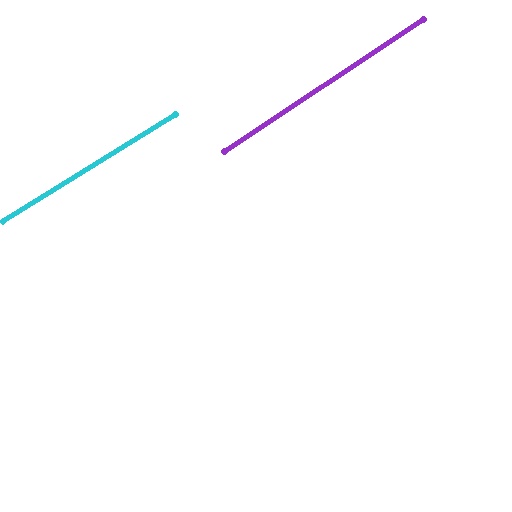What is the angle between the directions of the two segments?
Approximately 2 degrees.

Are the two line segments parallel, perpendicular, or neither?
Parallel — their directions differ by only 2.0°.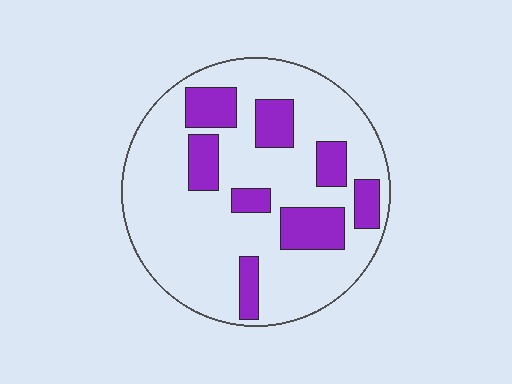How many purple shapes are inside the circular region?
8.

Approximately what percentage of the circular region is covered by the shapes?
Approximately 25%.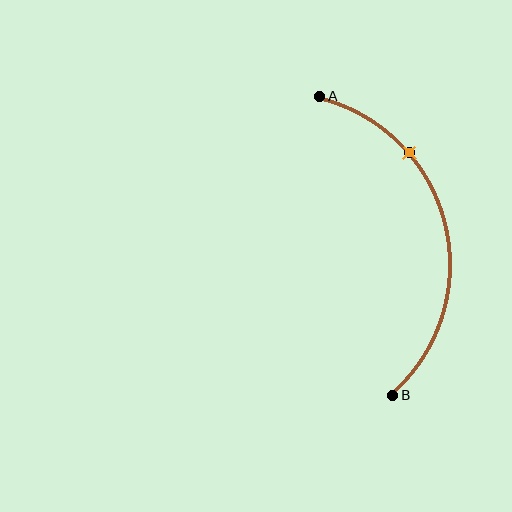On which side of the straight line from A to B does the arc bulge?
The arc bulges to the right of the straight line connecting A and B.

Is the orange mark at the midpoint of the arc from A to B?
No. The orange mark lies on the arc but is closer to endpoint A. The arc midpoint would be at the point on the curve equidistant along the arc from both A and B.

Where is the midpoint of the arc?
The arc midpoint is the point on the curve farthest from the straight line joining A and B. It sits to the right of that line.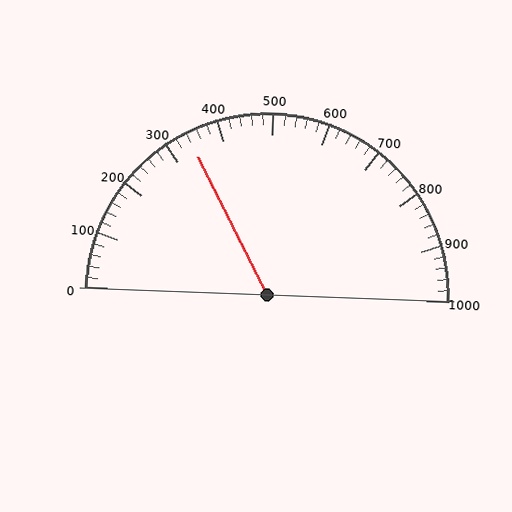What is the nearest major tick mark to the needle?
The nearest major tick mark is 300.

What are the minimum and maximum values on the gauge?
The gauge ranges from 0 to 1000.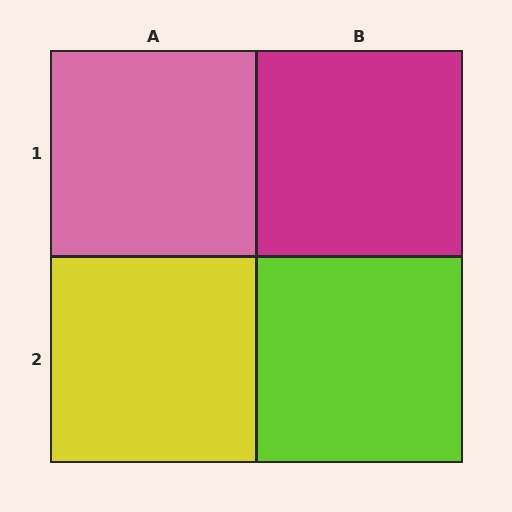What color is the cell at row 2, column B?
Lime.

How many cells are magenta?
1 cell is magenta.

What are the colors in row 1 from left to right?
Pink, magenta.